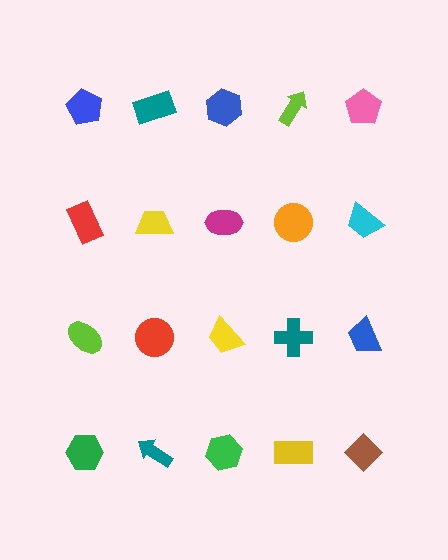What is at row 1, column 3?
A blue hexagon.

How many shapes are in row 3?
5 shapes.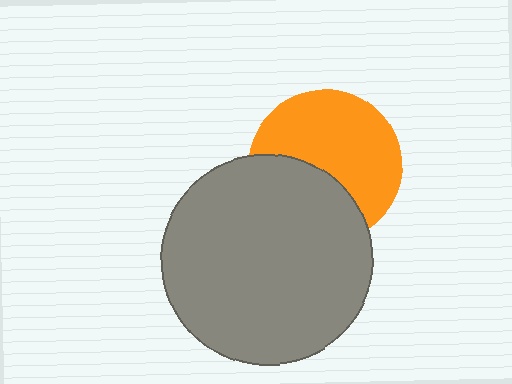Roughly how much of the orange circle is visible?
About half of it is visible (roughly 61%).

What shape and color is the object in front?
The object in front is a gray circle.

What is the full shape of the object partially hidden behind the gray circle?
The partially hidden object is an orange circle.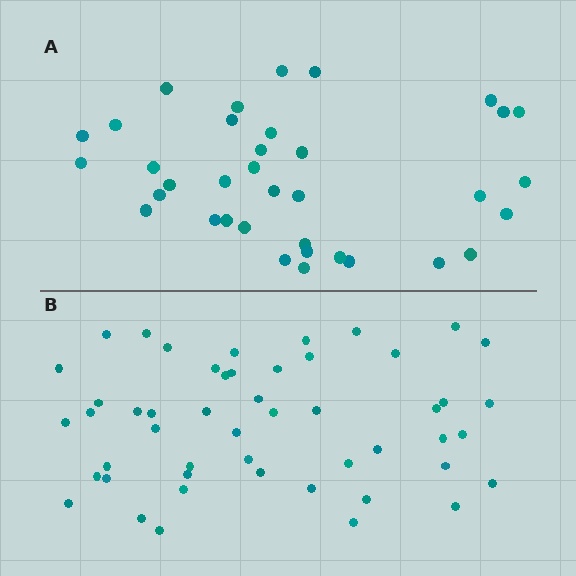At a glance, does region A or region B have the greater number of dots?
Region B (the bottom region) has more dots.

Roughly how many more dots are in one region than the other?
Region B has approximately 15 more dots than region A.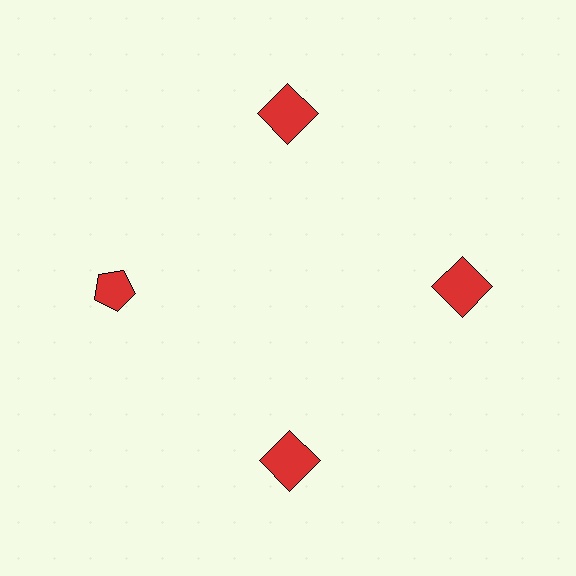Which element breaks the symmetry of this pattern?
The red pentagon at roughly the 9 o'clock position breaks the symmetry. All other shapes are red squares.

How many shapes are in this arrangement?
There are 4 shapes arranged in a ring pattern.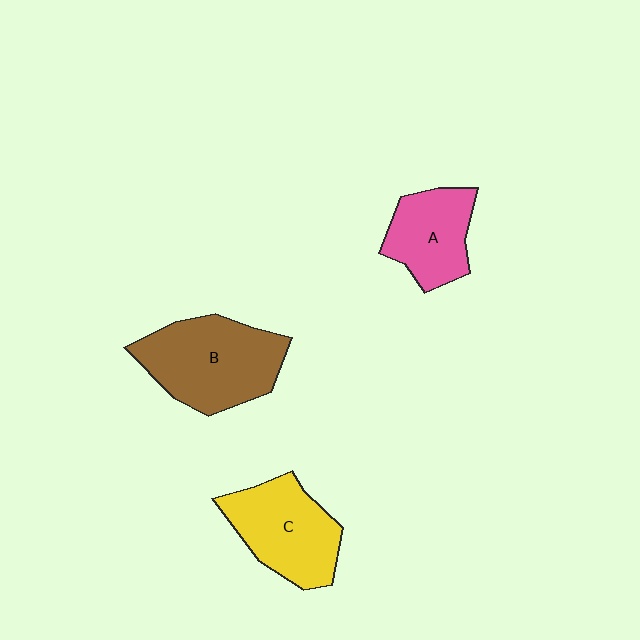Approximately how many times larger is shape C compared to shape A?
Approximately 1.3 times.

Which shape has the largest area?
Shape B (brown).